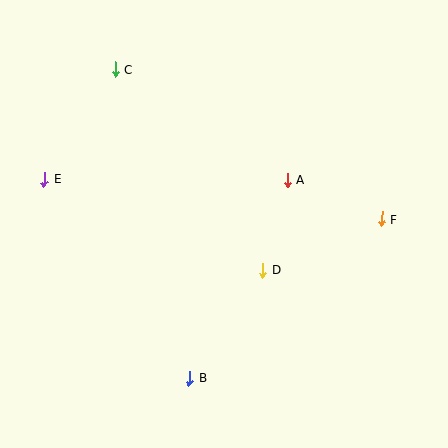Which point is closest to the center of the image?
Point D at (263, 270) is closest to the center.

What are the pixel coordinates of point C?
Point C is at (116, 69).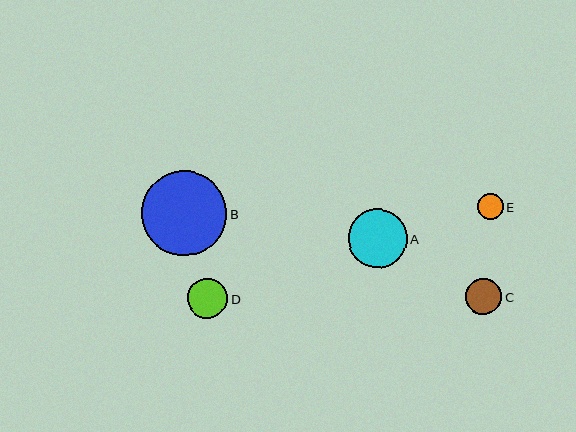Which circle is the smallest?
Circle E is the smallest with a size of approximately 26 pixels.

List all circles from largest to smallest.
From largest to smallest: B, A, D, C, E.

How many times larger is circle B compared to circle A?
Circle B is approximately 1.5 times the size of circle A.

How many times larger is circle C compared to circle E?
Circle C is approximately 1.4 times the size of circle E.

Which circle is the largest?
Circle B is the largest with a size of approximately 85 pixels.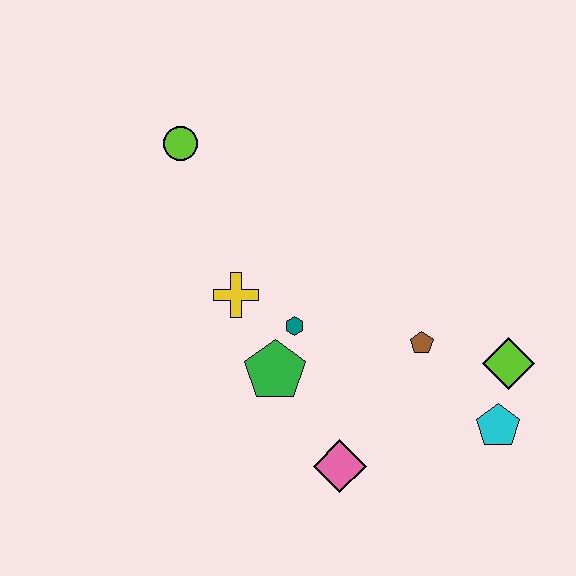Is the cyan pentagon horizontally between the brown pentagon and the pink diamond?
No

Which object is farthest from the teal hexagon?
The cyan pentagon is farthest from the teal hexagon.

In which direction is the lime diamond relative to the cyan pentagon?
The lime diamond is above the cyan pentagon.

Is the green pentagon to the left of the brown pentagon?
Yes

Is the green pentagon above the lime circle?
No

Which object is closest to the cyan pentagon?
The lime diamond is closest to the cyan pentagon.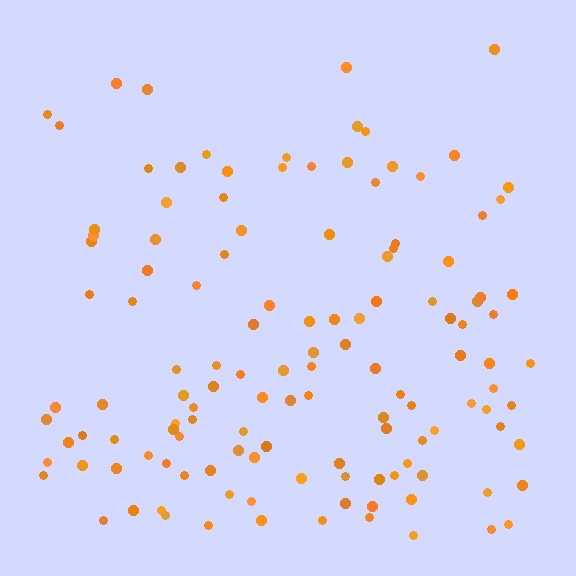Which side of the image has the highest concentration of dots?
The bottom.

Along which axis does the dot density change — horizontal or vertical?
Vertical.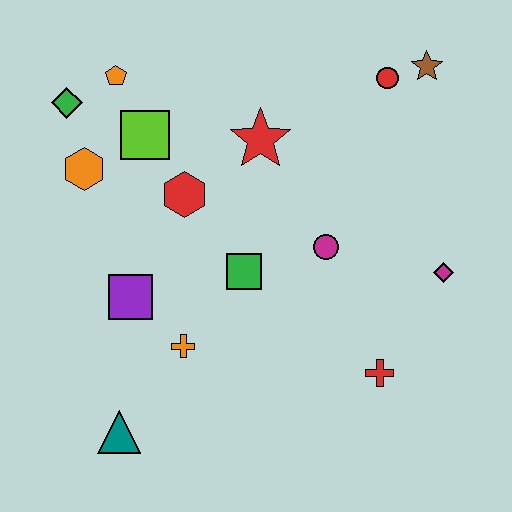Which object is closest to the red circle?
The brown star is closest to the red circle.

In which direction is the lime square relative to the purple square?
The lime square is above the purple square.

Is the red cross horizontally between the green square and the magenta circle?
No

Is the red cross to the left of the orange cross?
No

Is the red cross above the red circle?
No